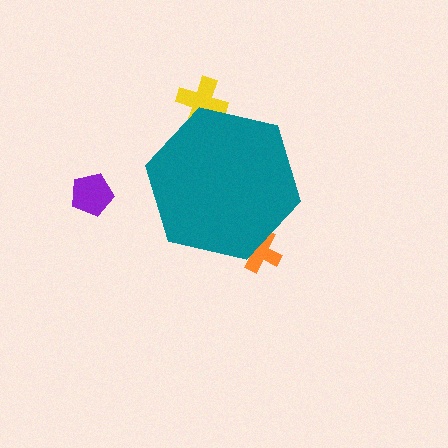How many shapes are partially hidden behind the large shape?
2 shapes are partially hidden.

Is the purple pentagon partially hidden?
No, the purple pentagon is fully visible.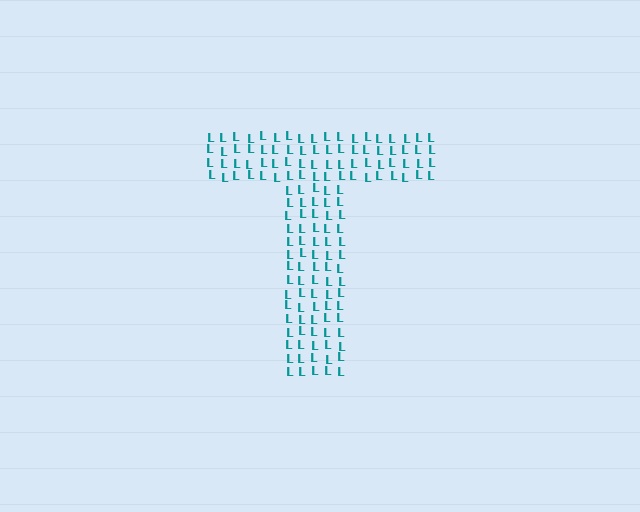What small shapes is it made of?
It is made of small letter L's.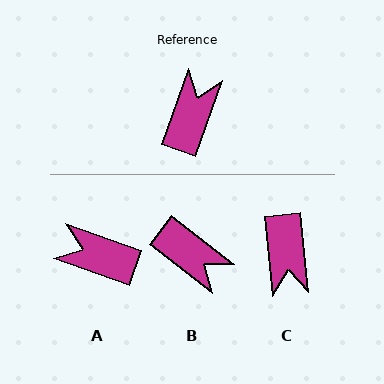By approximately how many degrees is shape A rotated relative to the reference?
Approximately 91 degrees counter-clockwise.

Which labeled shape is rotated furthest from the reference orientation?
C, about 154 degrees away.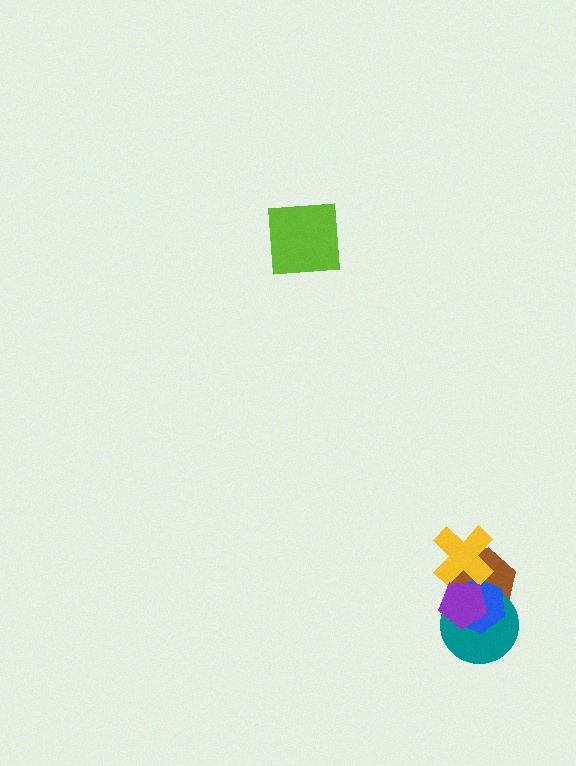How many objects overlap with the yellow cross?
3 objects overlap with the yellow cross.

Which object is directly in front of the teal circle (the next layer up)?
The blue hexagon is directly in front of the teal circle.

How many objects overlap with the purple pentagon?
4 objects overlap with the purple pentagon.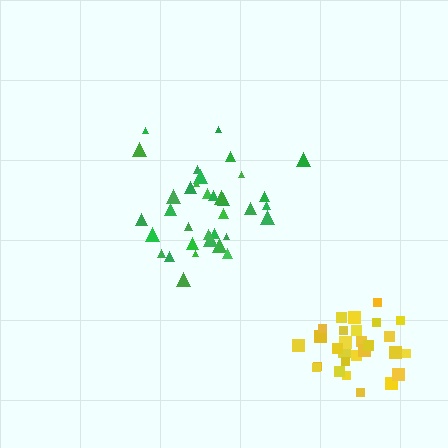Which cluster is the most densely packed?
Yellow.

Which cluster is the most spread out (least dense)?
Green.